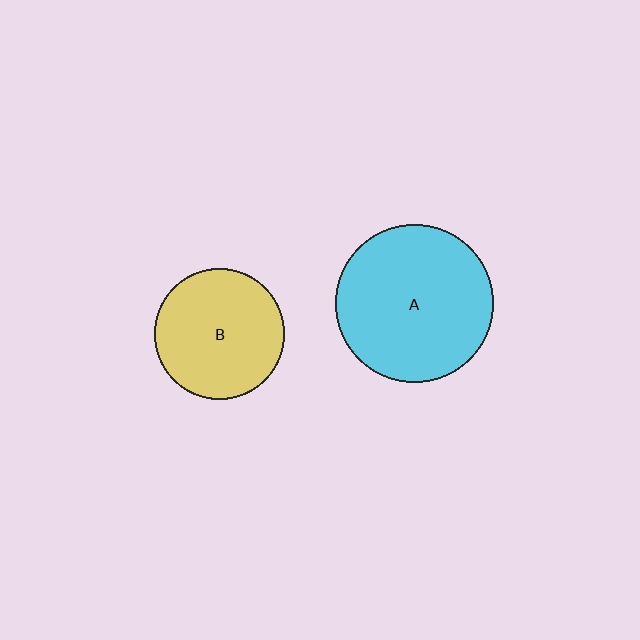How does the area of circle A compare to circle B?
Approximately 1.5 times.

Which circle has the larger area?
Circle A (cyan).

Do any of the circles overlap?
No, none of the circles overlap.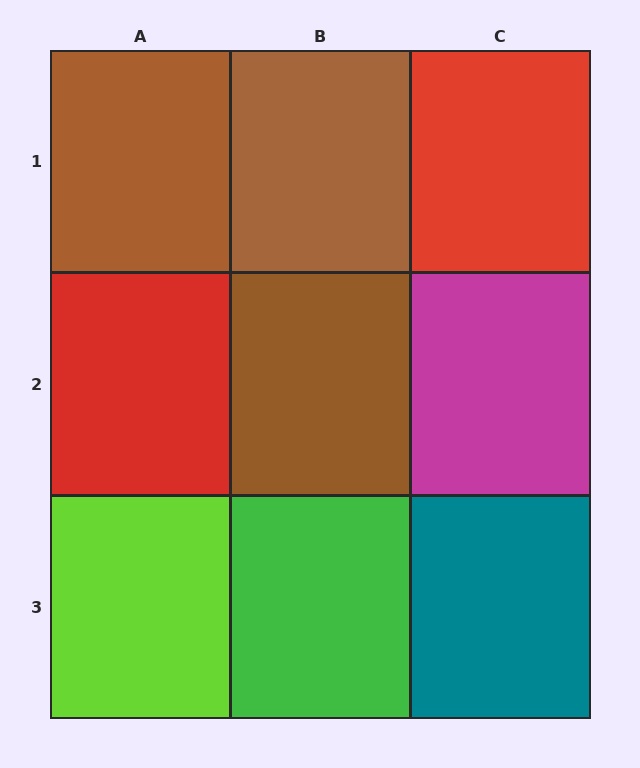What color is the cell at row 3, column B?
Green.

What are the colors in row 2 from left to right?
Red, brown, magenta.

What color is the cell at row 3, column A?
Lime.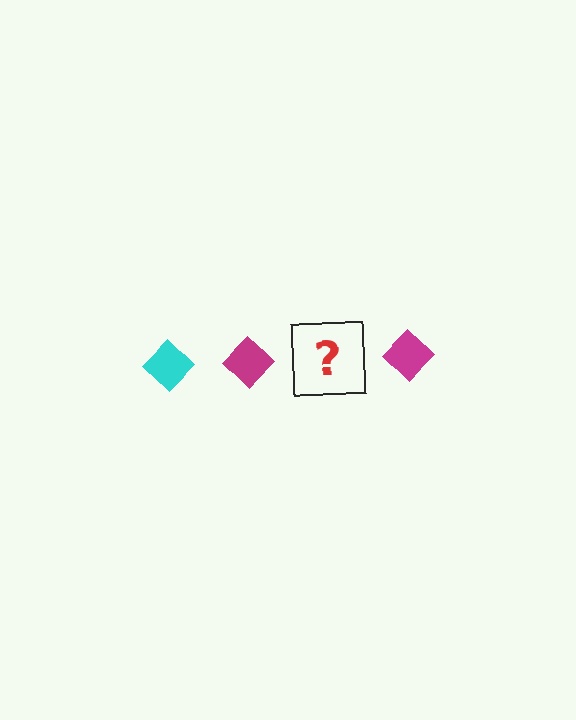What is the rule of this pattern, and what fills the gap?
The rule is that the pattern cycles through cyan, magenta diamonds. The gap should be filled with a cyan diamond.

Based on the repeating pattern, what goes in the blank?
The blank should be a cyan diamond.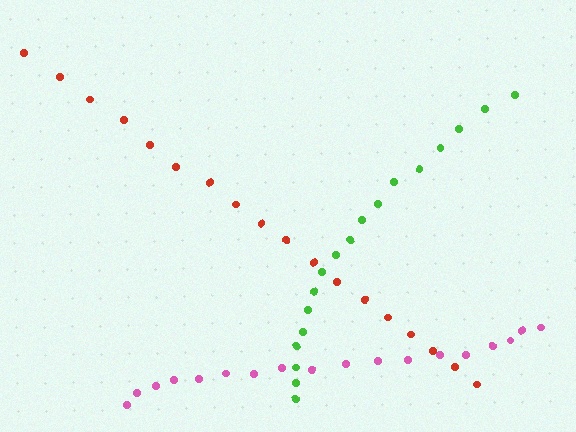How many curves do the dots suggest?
There are 3 distinct paths.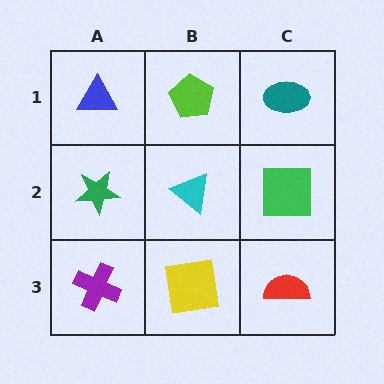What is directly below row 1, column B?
A cyan triangle.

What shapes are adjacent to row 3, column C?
A green square (row 2, column C), a yellow square (row 3, column B).